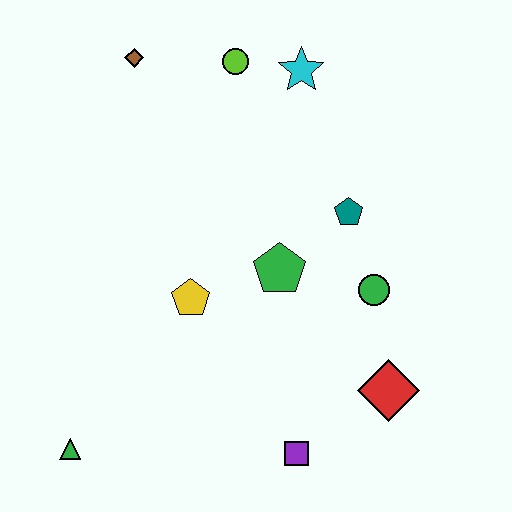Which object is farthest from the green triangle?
The cyan star is farthest from the green triangle.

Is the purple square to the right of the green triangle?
Yes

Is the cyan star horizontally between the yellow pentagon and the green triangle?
No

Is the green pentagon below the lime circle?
Yes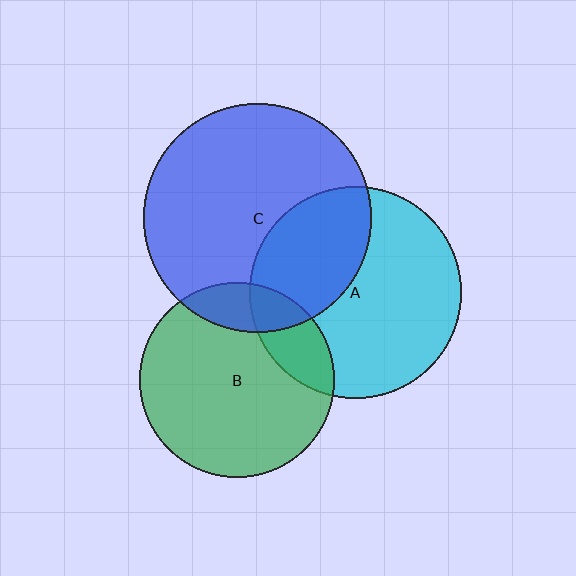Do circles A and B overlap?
Yes.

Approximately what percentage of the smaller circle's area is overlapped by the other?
Approximately 20%.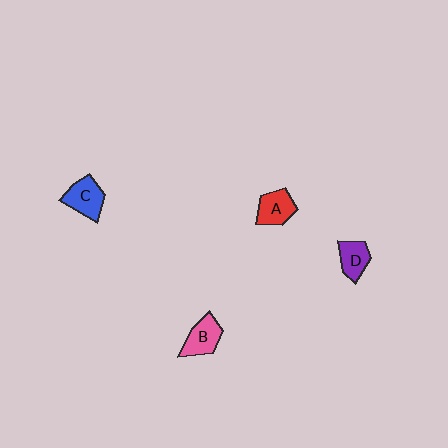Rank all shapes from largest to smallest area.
From largest to smallest: C (blue), B (pink), A (red), D (purple).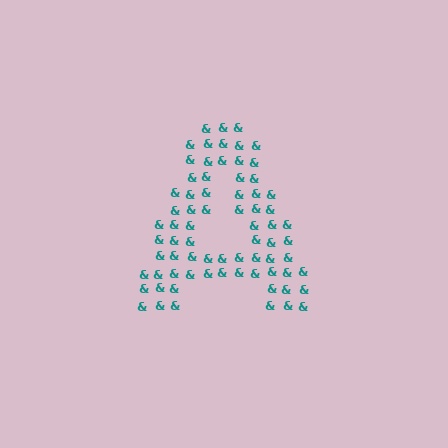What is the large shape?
The large shape is the letter A.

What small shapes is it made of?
It is made of small ampersands.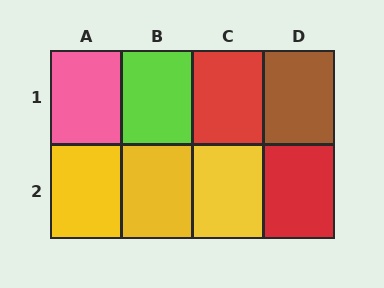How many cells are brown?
1 cell is brown.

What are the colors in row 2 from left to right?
Yellow, yellow, yellow, red.